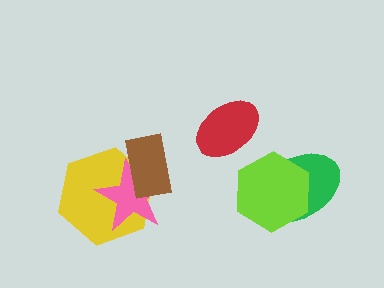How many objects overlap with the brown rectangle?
2 objects overlap with the brown rectangle.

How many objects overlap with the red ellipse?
0 objects overlap with the red ellipse.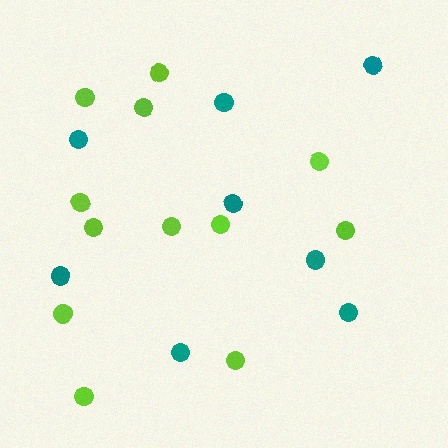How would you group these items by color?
There are 2 groups: one group of lime circles (12) and one group of teal circles (8).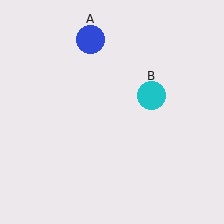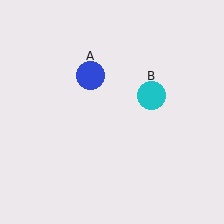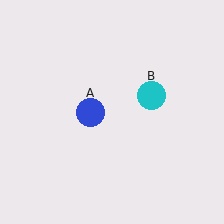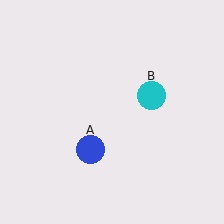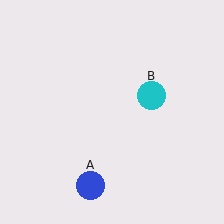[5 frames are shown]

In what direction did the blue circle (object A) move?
The blue circle (object A) moved down.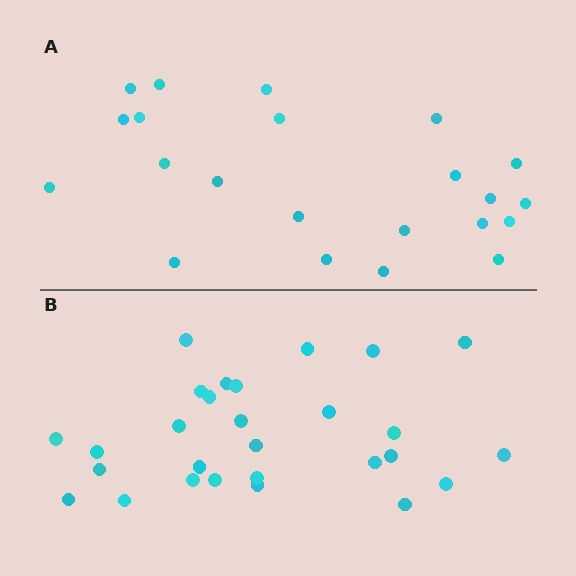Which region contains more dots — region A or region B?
Region B (the bottom region) has more dots.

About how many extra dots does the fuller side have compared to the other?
Region B has about 6 more dots than region A.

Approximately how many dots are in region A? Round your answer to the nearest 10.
About 20 dots. (The exact count is 22, which rounds to 20.)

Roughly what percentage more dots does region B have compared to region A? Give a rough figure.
About 25% more.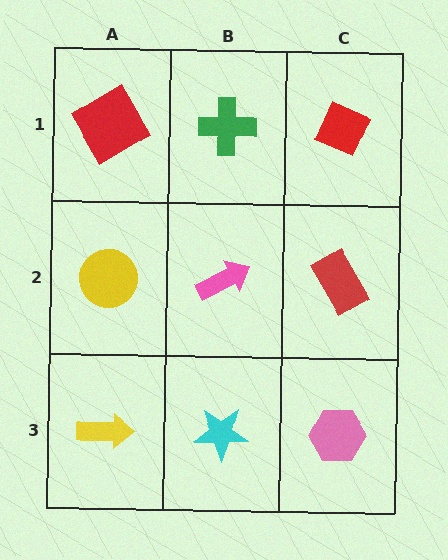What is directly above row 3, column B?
A pink arrow.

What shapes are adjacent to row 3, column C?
A red rectangle (row 2, column C), a cyan star (row 3, column B).